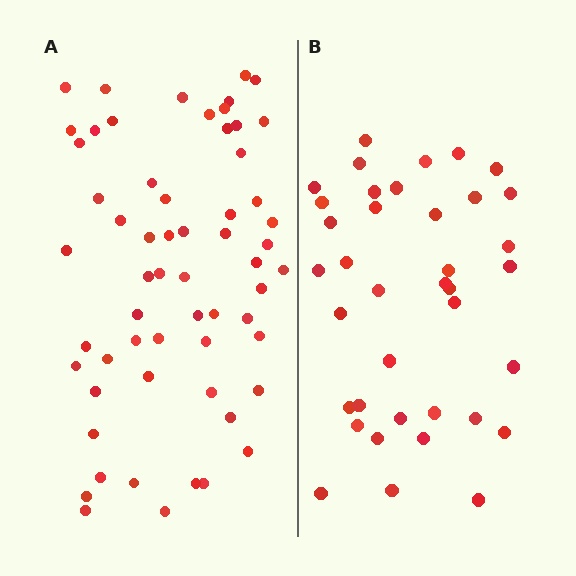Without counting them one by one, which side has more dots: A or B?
Region A (the left region) has more dots.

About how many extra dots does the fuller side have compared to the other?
Region A has approximately 20 more dots than region B.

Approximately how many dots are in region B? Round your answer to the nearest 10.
About 40 dots. (The exact count is 38, which rounds to 40.)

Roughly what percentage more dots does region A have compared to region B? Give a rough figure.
About 60% more.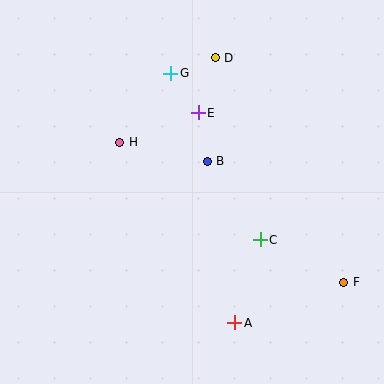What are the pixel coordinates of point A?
Point A is at (235, 323).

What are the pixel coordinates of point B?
Point B is at (207, 161).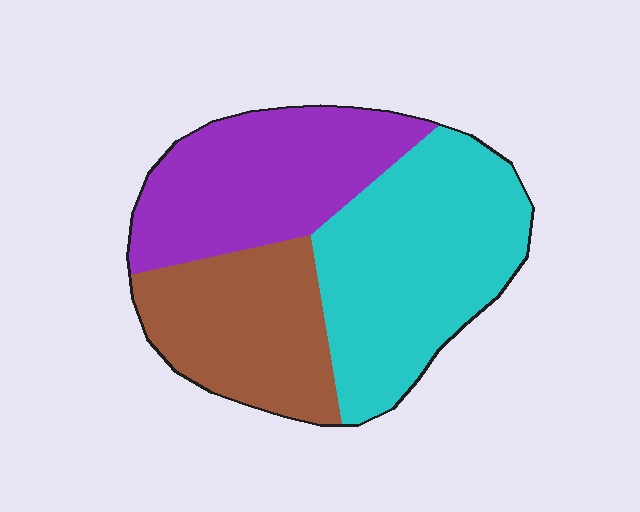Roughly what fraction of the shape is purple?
Purple takes up between a sixth and a third of the shape.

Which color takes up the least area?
Brown, at roughly 25%.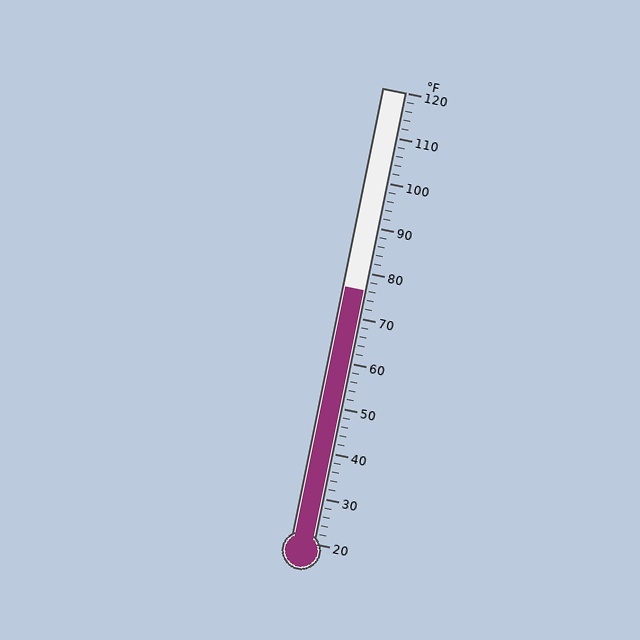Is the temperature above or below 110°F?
The temperature is below 110°F.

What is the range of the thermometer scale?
The thermometer scale ranges from 20°F to 120°F.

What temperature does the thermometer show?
The thermometer shows approximately 76°F.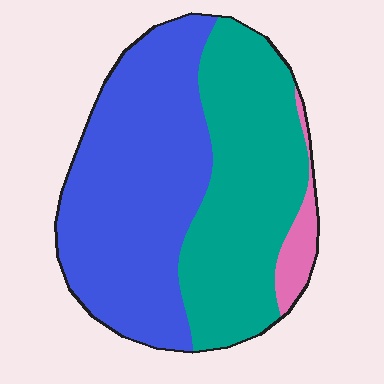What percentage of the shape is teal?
Teal covers roughly 40% of the shape.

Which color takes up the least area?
Pink, at roughly 5%.